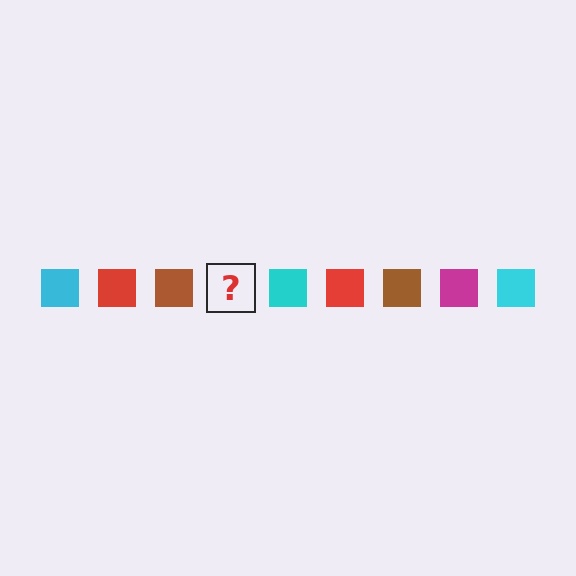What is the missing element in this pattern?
The missing element is a magenta square.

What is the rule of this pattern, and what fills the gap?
The rule is that the pattern cycles through cyan, red, brown, magenta squares. The gap should be filled with a magenta square.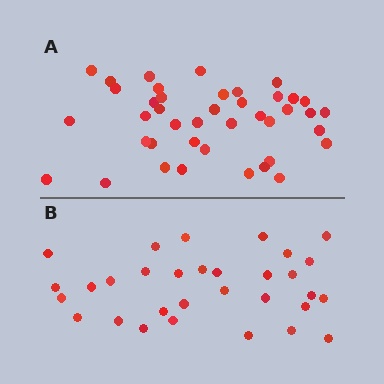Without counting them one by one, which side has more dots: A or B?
Region A (the top region) has more dots.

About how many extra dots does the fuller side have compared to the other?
Region A has roughly 10 or so more dots than region B.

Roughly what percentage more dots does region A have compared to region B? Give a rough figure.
About 30% more.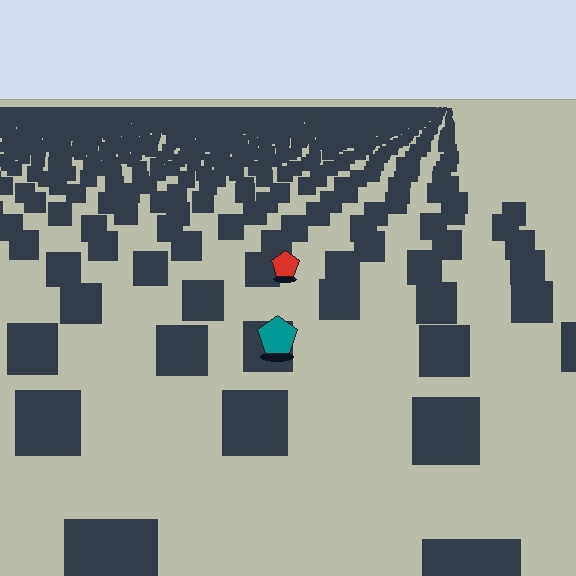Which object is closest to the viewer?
The teal pentagon is closest. The texture marks near it are larger and more spread out.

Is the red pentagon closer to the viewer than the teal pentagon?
No. The teal pentagon is closer — you can tell from the texture gradient: the ground texture is coarser near it.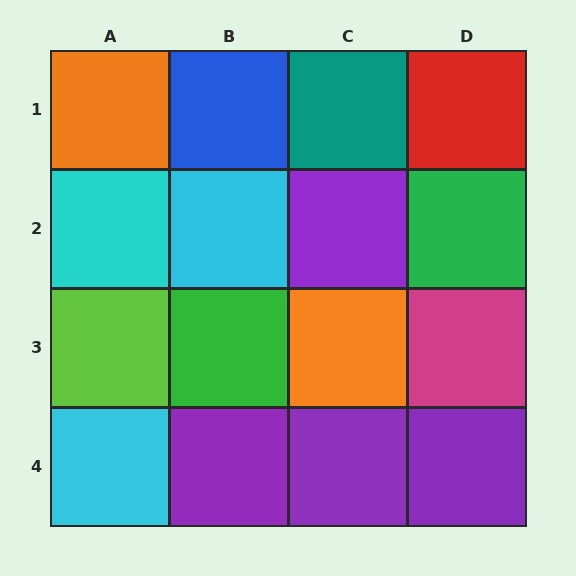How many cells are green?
2 cells are green.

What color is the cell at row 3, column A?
Lime.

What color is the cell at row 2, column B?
Cyan.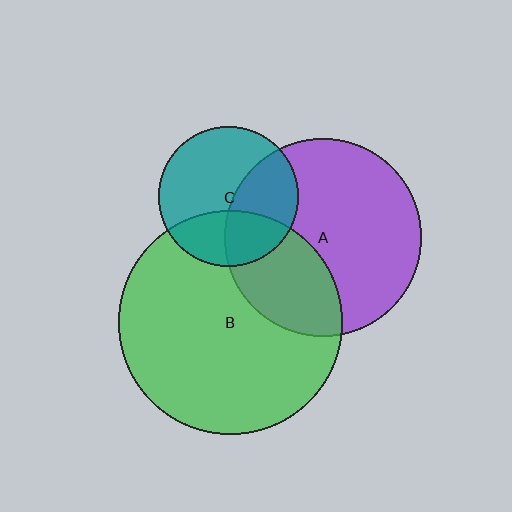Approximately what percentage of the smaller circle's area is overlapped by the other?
Approximately 40%.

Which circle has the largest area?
Circle B (green).